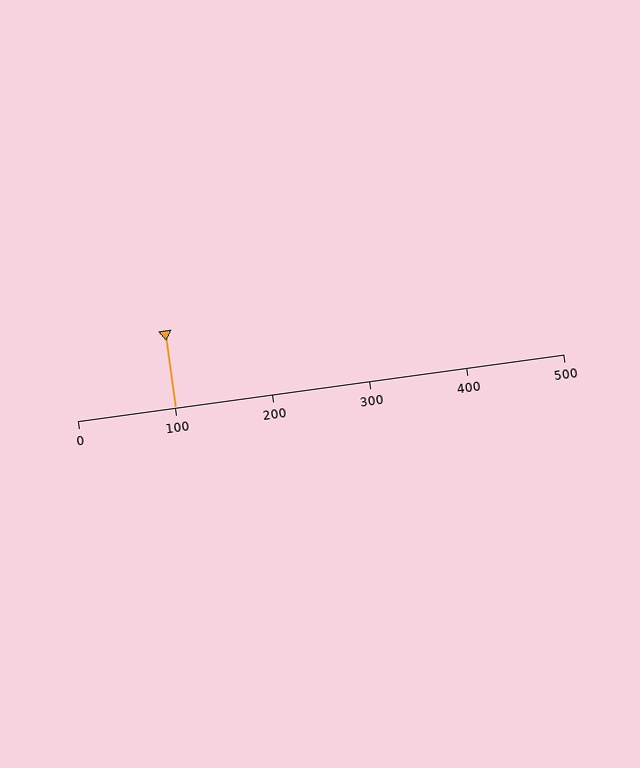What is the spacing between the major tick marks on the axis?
The major ticks are spaced 100 apart.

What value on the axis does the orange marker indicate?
The marker indicates approximately 100.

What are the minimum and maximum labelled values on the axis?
The axis runs from 0 to 500.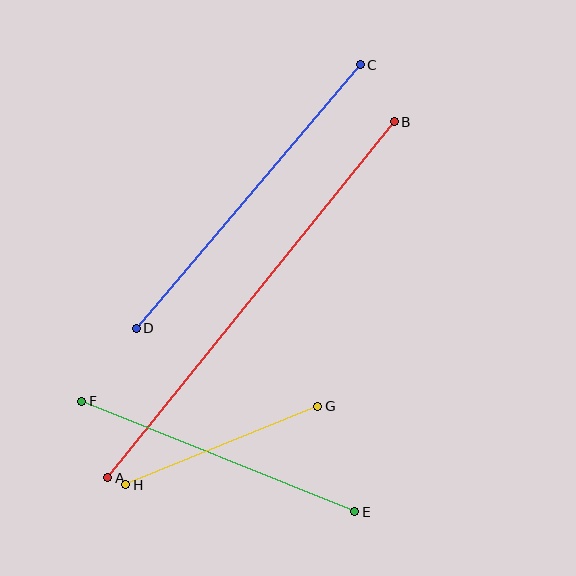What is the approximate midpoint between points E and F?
The midpoint is at approximately (218, 457) pixels.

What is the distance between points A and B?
The distance is approximately 457 pixels.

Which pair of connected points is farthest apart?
Points A and B are farthest apart.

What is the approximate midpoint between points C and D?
The midpoint is at approximately (248, 197) pixels.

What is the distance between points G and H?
The distance is approximately 208 pixels.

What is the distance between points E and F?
The distance is approximately 294 pixels.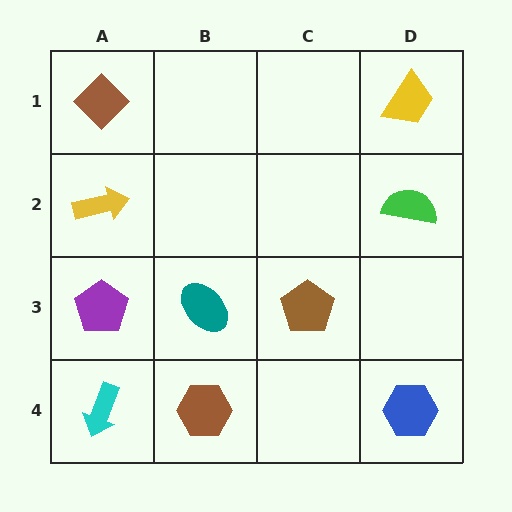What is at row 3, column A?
A purple pentagon.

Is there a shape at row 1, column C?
No, that cell is empty.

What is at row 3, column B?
A teal ellipse.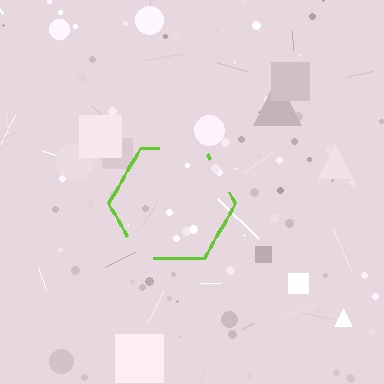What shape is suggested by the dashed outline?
The dashed outline suggests a hexagon.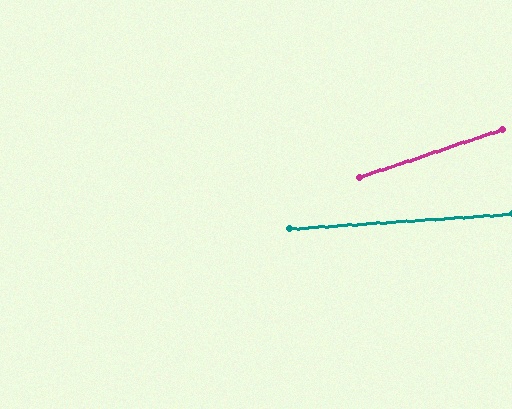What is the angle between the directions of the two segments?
Approximately 15 degrees.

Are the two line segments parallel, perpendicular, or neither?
Neither parallel nor perpendicular — they differ by about 15°.